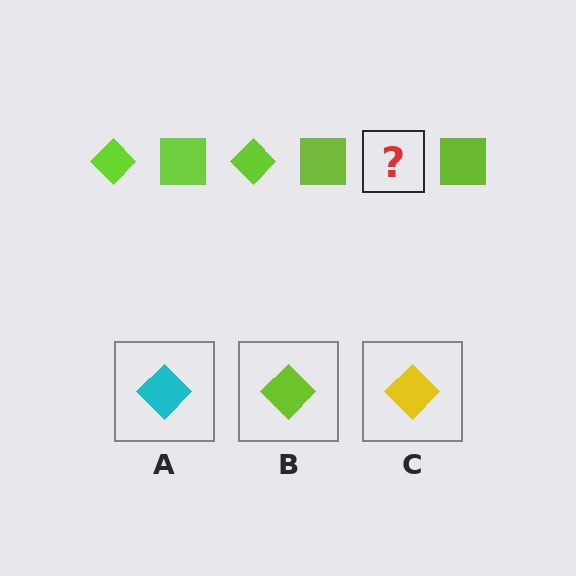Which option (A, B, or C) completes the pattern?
B.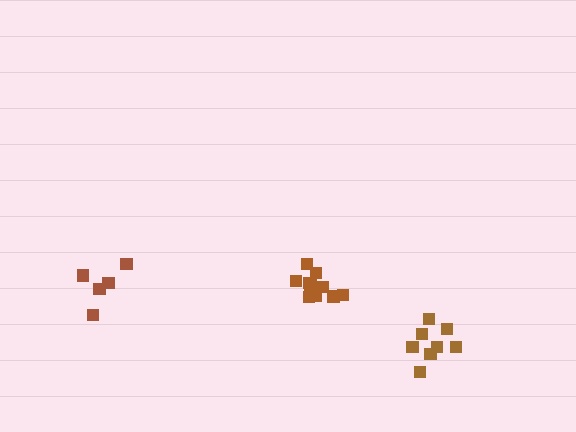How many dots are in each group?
Group 1: 5 dots, Group 2: 8 dots, Group 3: 11 dots (24 total).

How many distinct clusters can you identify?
There are 3 distinct clusters.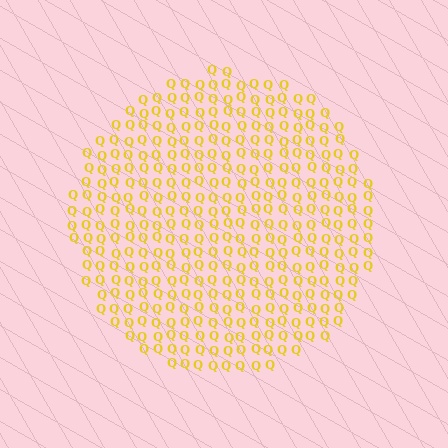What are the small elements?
The small elements are letter Q's.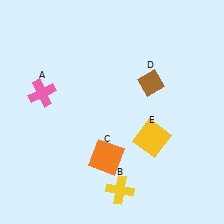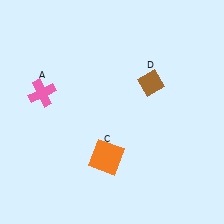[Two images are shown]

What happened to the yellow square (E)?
The yellow square (E) was removed in Image 2. It was in the bottom-right area of Image 1.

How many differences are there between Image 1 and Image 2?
There are 2 differences between the two images.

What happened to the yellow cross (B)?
The yellow cross (B) was removed in Image 2. It was in the bottom-right area of Image 1.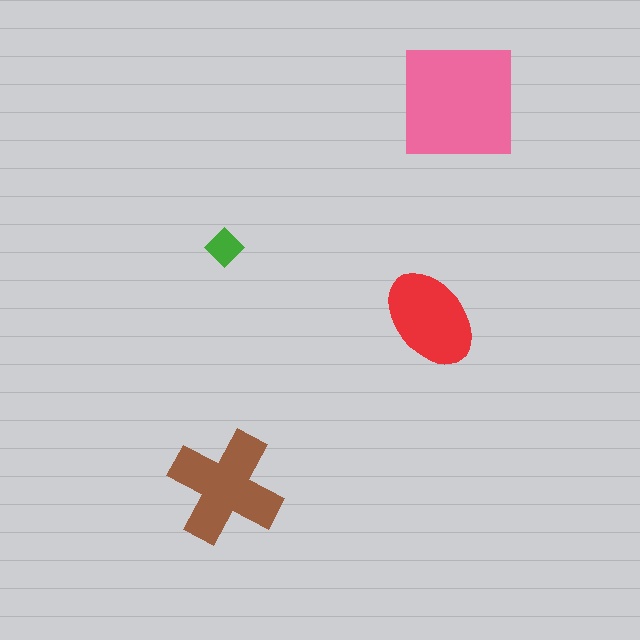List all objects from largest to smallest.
The pink square, the brown cross, the red ellipse, the green diamond.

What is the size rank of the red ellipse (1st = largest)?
3rd.